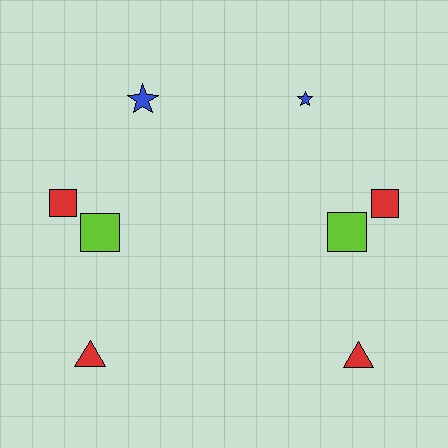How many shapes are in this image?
There are 8 shapes in this image.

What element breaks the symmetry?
The blue star on the right side has a different size than its mirror counterpart.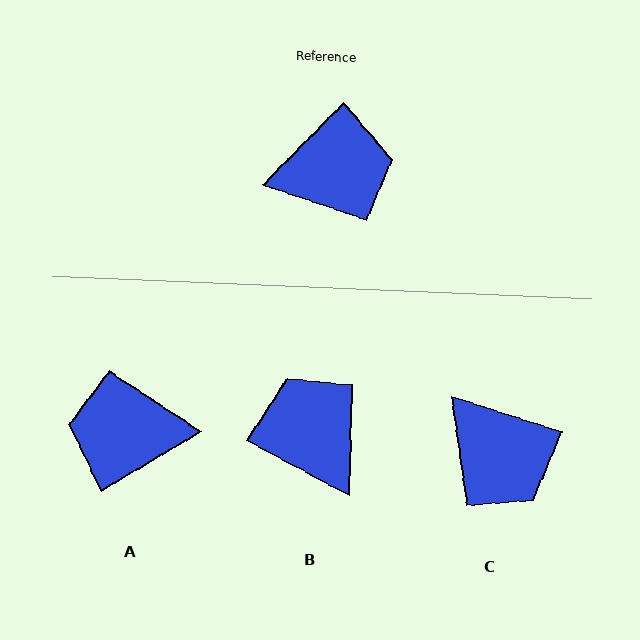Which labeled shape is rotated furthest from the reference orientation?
A, about 165 degrees away.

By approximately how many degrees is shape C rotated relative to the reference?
Approximately 63 degrees clockwise.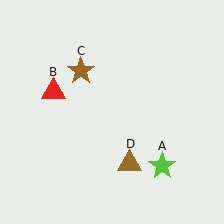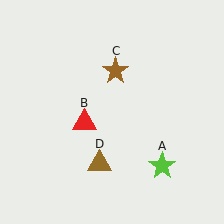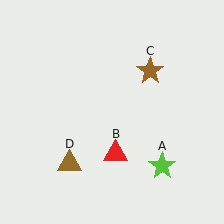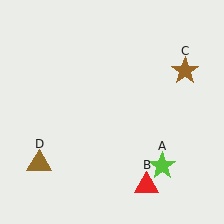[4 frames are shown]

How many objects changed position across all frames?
3 objects changed position: red triangle (object B), brown star (object C), brown triangle (object D).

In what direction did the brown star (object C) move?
The brown star (object C) moved right.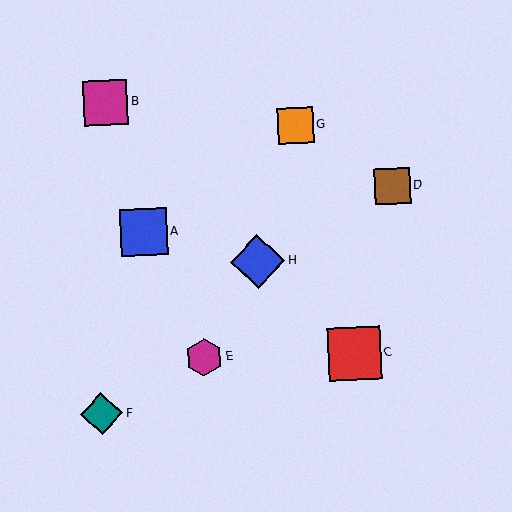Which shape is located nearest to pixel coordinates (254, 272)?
The blue diamond (labeled H) at (258, 262) is nearest to that location.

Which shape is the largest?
The blue diamond (labeled H) is the largest.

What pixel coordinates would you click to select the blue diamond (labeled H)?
Click at (258, 262) to select the blue diamond H.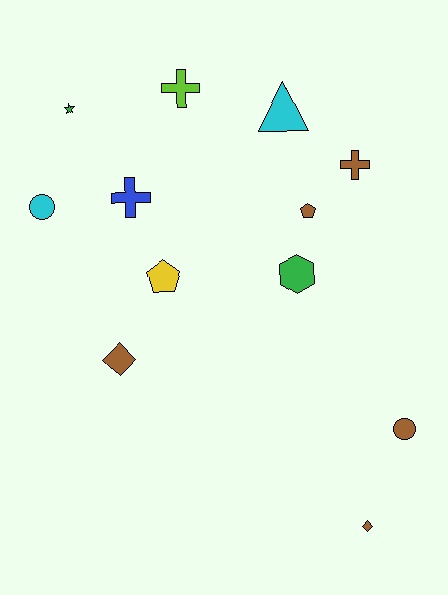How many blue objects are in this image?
There is 1 blue object.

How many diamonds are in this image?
There are 2 diamonds.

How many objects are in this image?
There are 12 objects.